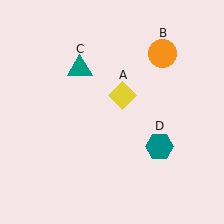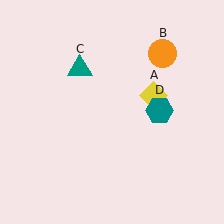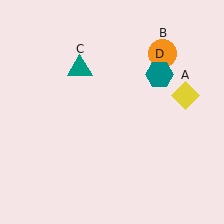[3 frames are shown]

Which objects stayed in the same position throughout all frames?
Orange circle (object B) and teal triangle (object C) remained stationary.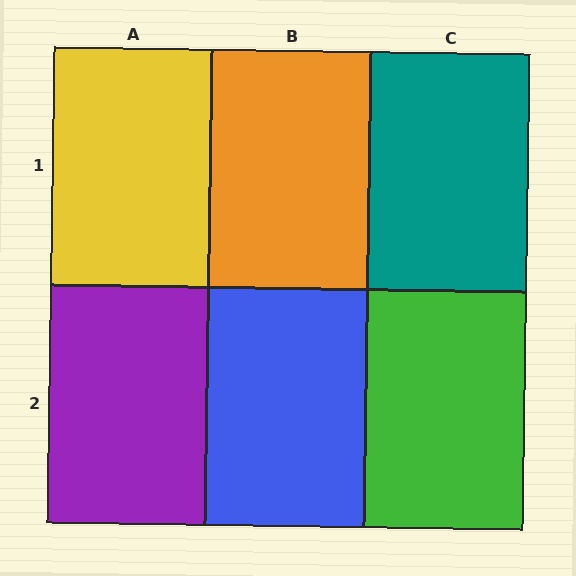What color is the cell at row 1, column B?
Orange.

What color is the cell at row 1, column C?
Teal.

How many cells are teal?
1 cell is teal.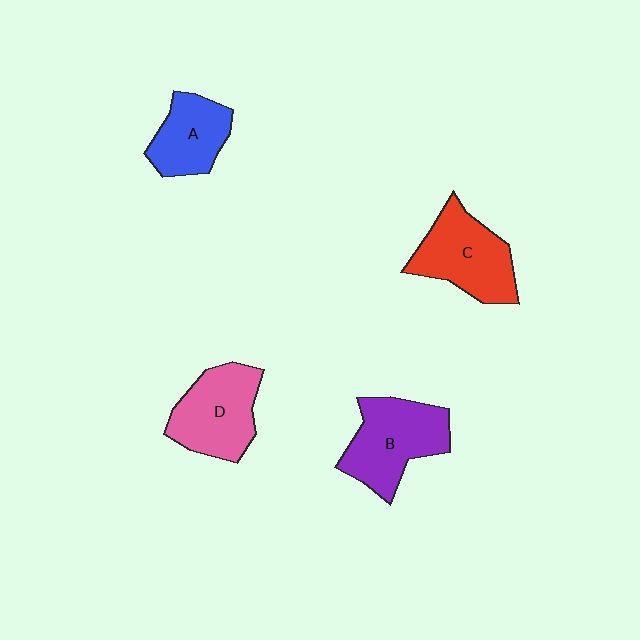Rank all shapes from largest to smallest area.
From largest to smallest: B (purple), C (red), D (pink), A (blue).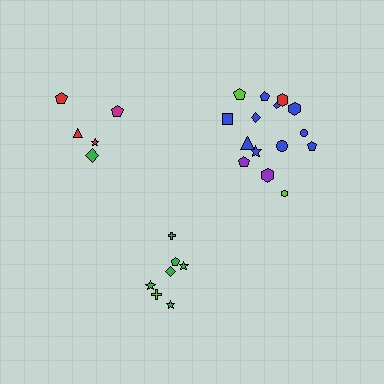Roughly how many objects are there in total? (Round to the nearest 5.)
Roughly 25 objects in total.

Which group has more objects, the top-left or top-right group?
The top-right group.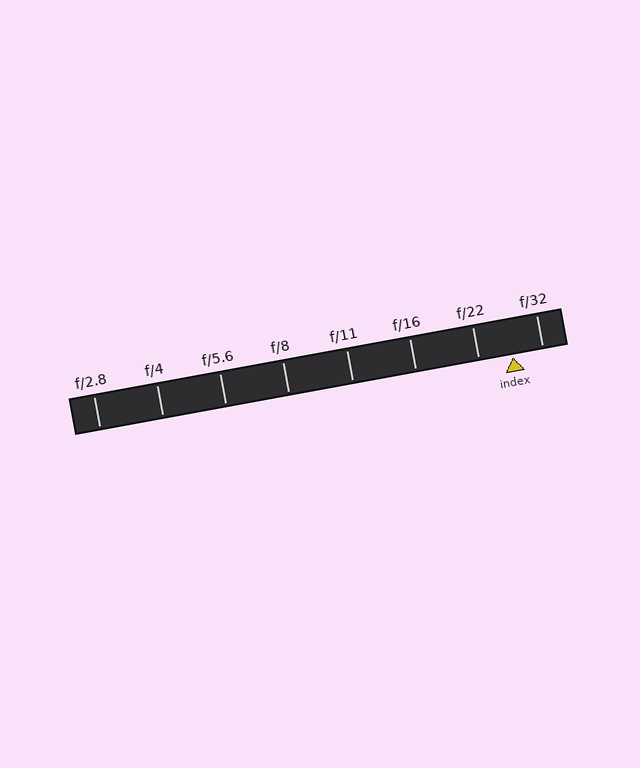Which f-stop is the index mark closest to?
The index mark is closest to f/32.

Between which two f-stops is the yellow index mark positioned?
The index mark is between f/22 and f/32.